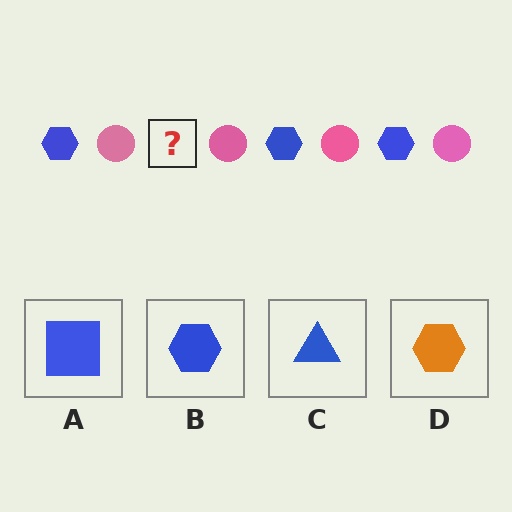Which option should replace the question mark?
Option B.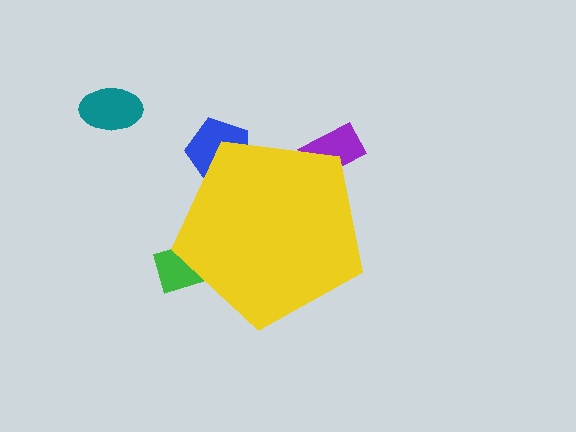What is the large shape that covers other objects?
A yellow pentagon.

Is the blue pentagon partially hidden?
Yes, the blue pentagon is partially hidden behind the yellow pentagon.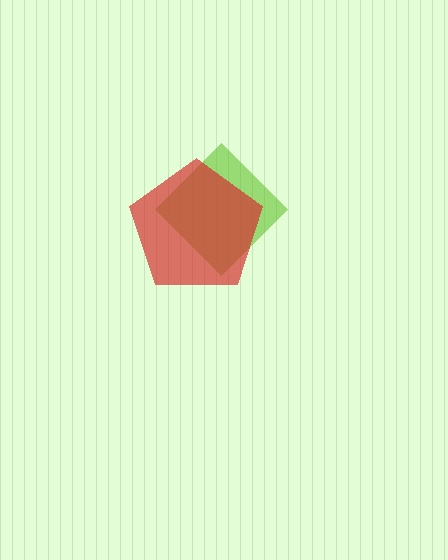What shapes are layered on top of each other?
The layered shapes are: a lime diamond, a red pentagon.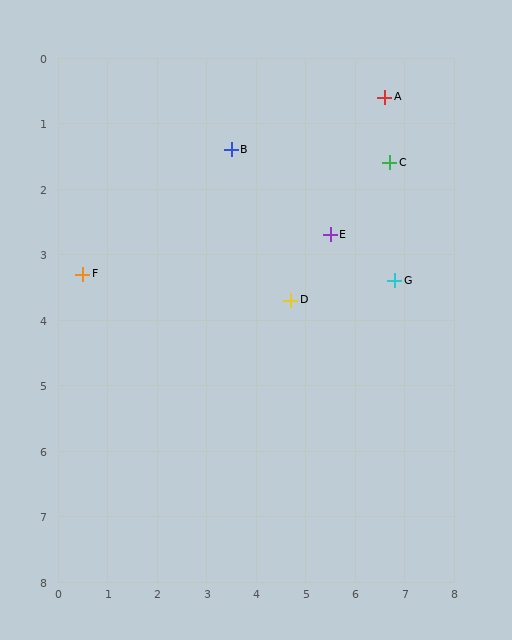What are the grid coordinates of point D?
Point D is at approximately (4.7, 3.7).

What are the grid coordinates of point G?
Point G is at approximately (6.8, 3.4).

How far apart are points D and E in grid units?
Points D and E are about 1.3 grid units apart.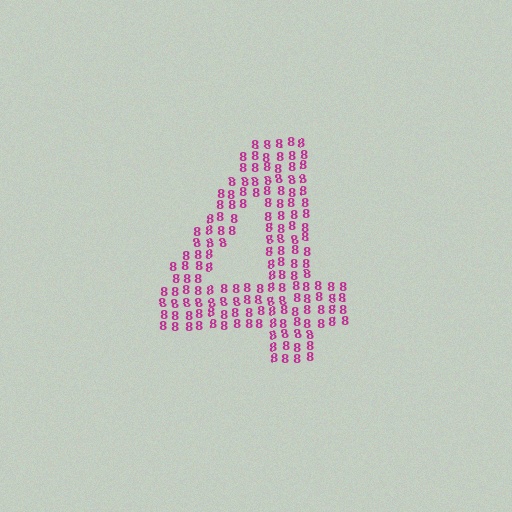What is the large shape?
The large shape is the digit 4.